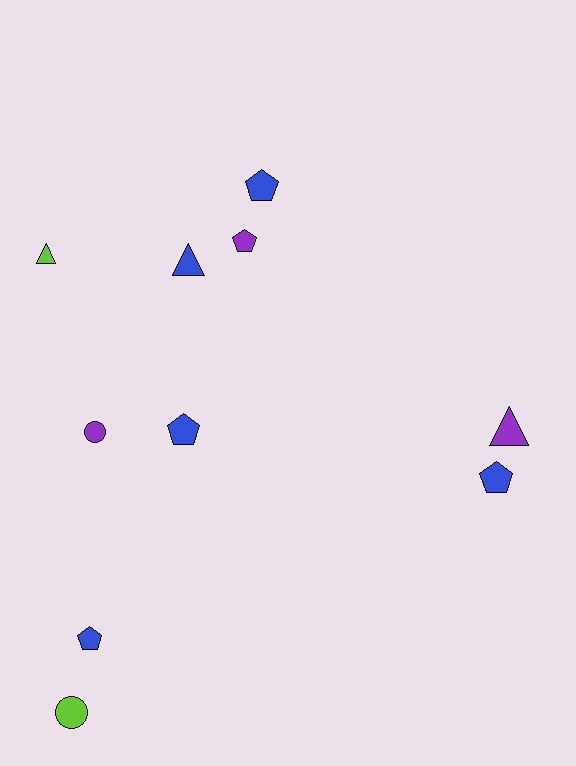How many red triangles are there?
There are no red triangles.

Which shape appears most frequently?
Pentagon, with 5 objects.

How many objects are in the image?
There are 10 objects.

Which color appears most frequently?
Blue, with 5 objects.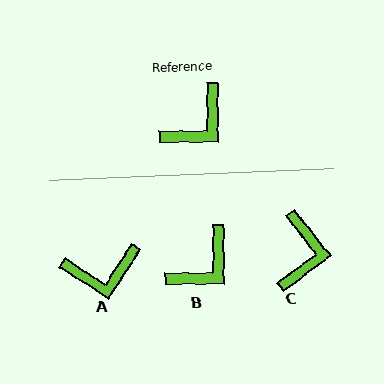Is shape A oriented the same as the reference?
No, it is off by about 33 degrees.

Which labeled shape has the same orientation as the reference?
B.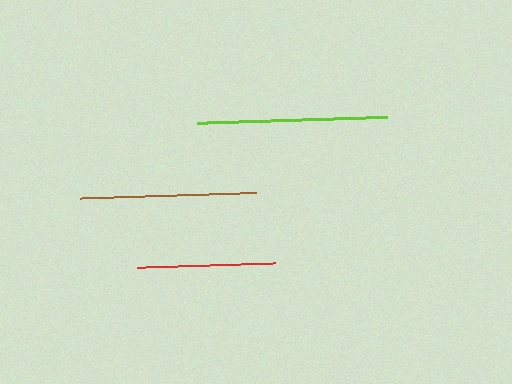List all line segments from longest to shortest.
From longest to shortest: lime, brown, red.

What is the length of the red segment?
The red segment is approximately 138 pixels long.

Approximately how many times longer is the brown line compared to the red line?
The brown line is approximately 1.3 times the length of the red line.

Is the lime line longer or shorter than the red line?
The lime line is longer than the red line.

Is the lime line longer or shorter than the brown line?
The lime line is longer than the brown line.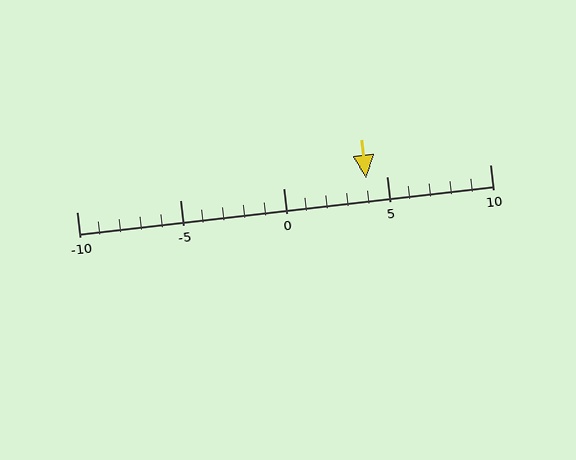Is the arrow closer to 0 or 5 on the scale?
The arrow is closer to 5.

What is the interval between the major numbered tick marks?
The major tick marks are spaced 5 units apart.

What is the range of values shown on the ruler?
The ruler shows values from -10 to 10.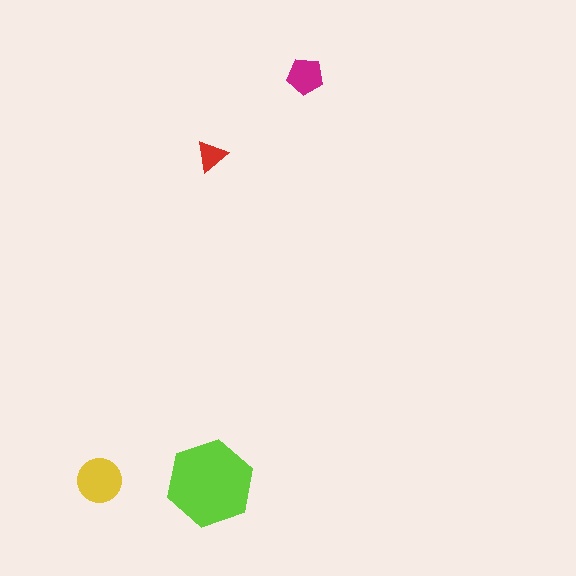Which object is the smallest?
The red triangle.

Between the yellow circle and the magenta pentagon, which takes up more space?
The yellow circle.